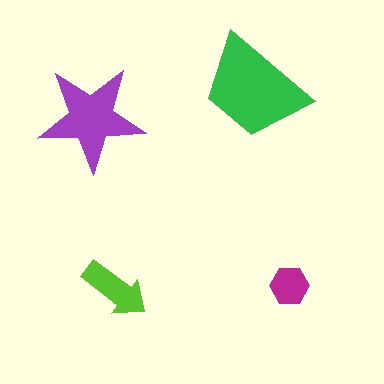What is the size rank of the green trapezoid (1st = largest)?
1st.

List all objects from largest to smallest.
The green trapezoid, the purple star, the lime arrow, the magenta hexagon.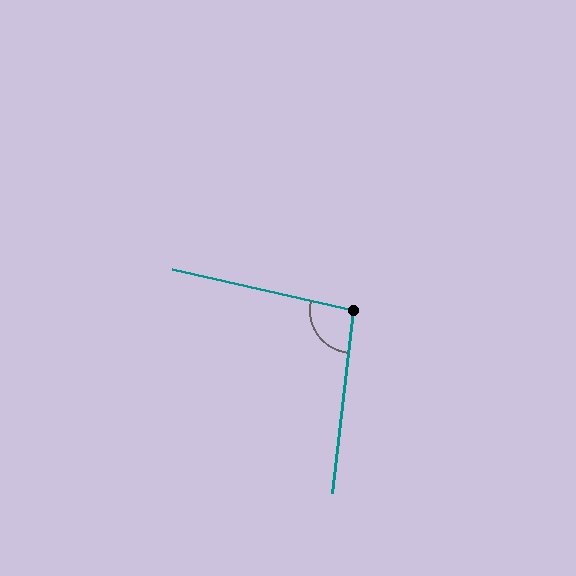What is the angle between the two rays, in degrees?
Approximately 96 degrees.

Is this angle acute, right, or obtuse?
It is obtuse.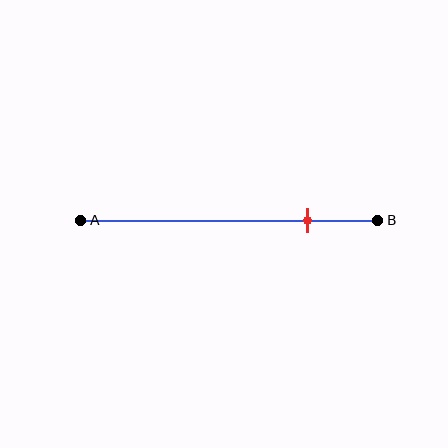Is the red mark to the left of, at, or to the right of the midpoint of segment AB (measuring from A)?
The red mark is to the right of the midpoint of segment AB.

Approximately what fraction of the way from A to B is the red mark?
The red mark is approximately 75% of the way from A to B.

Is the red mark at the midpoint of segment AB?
No, the mark is at about 75% from A, not at the 50% midpoint.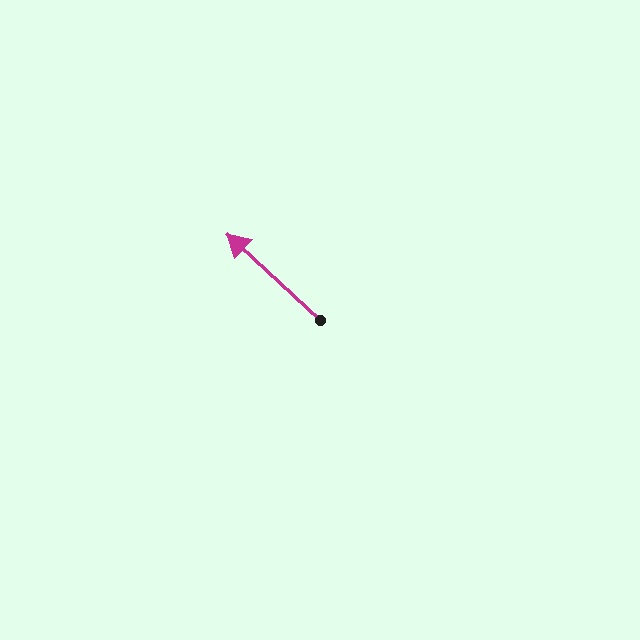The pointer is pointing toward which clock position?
Roughly 10 o'clock.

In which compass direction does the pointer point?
Northwest.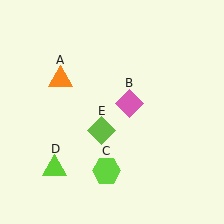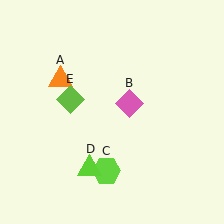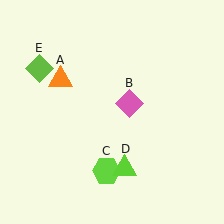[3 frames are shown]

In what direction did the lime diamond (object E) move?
The lime diamond (object E) moved up and to the left.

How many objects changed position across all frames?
2 objects changed position: lime triangle (object D), lime diamond (object E).